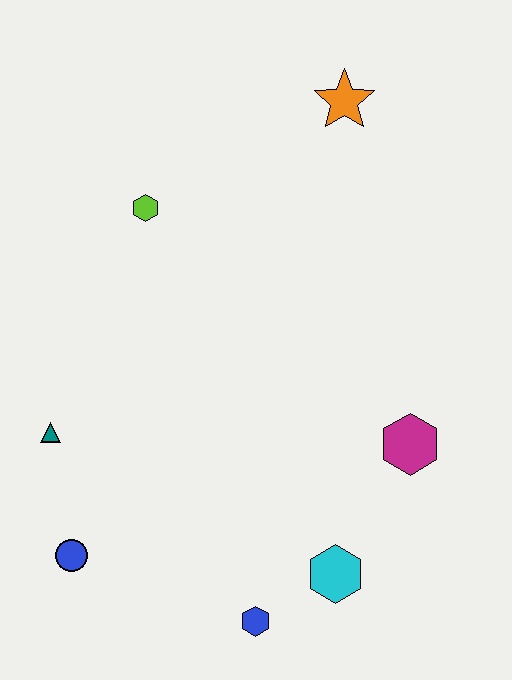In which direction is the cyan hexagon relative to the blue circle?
The cyan hexagon is to the right of the blue circle.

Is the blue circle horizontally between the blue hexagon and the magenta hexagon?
No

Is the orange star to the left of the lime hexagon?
No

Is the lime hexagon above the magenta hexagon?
Yes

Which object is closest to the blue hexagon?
The cyan hexagon is closest to the blue hexagon.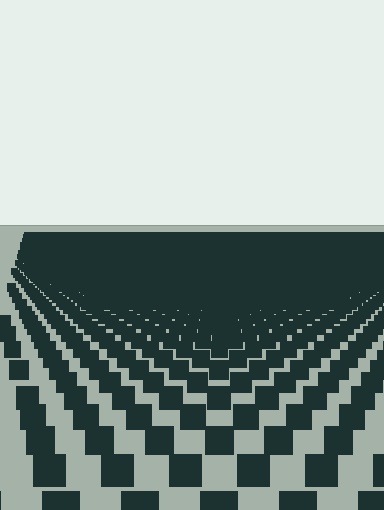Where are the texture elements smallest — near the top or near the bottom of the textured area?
Near the top.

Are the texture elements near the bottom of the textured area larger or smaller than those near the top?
Larger. Near the bottom, elements are closer to the viewer and appear at a bigger on-screen size.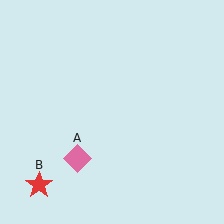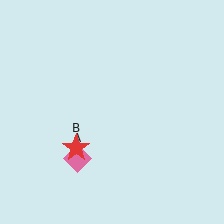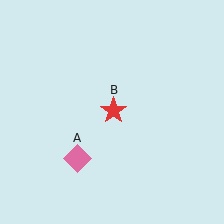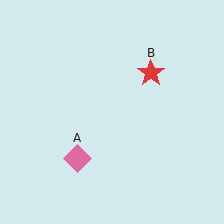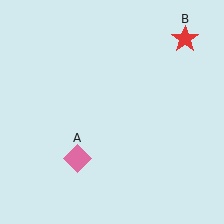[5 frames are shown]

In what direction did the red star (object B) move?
The red star (object B) moved up and to the right.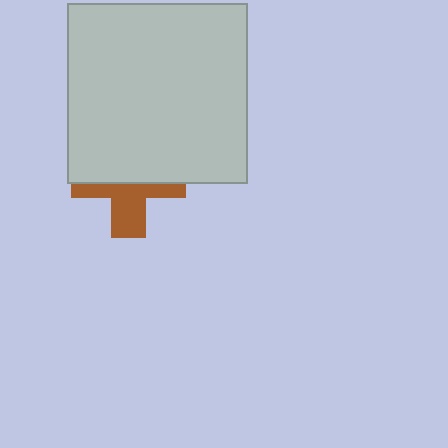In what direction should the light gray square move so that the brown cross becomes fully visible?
The light gray square should move up. That is the shortest direction to clear the overlap and leave the brown cross fully visible.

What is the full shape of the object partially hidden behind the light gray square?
The partially hidden object is a brown cross.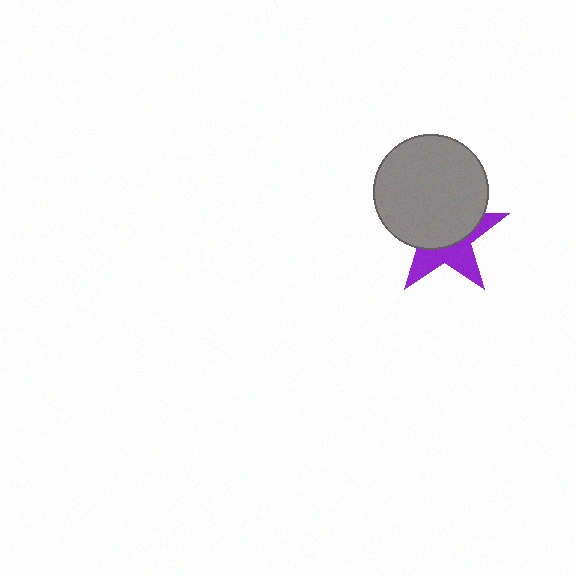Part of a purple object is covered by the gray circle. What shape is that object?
It is a star.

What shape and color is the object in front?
The object in front is a gray circle.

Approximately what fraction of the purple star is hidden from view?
Roughly 59% of the purple star is hidden behind the gray circle.